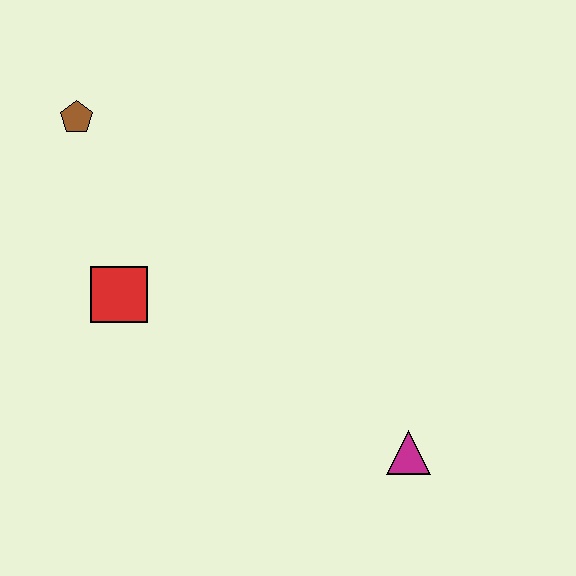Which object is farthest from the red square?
The magenta triangle is farthest from the red square.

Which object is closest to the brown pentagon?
The red square is closest to the brown pentagon.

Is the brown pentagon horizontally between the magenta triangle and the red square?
No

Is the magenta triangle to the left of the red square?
No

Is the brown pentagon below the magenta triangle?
No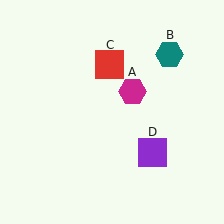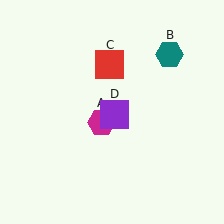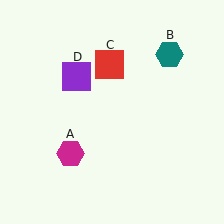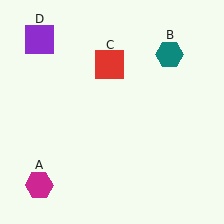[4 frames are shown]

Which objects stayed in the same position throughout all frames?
Teal hexagon (object B) and red square (object C) remained stationary.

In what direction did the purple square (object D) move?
The purple square (object D) moved up and to the left.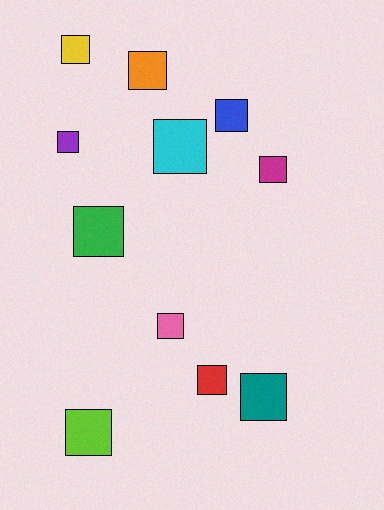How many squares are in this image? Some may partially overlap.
There are 11 squares.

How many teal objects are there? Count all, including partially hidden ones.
There is 1 teal object.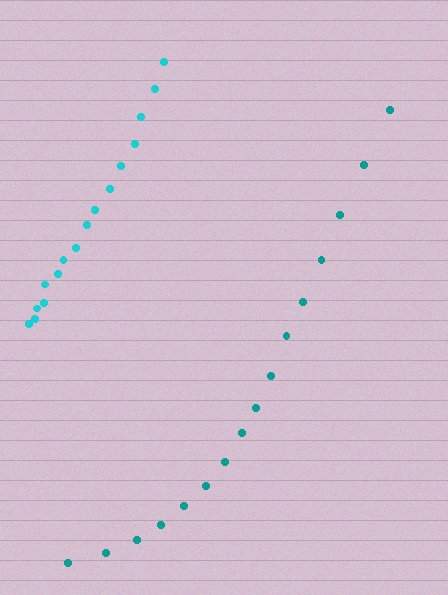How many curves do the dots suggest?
There are 2 distinct paths.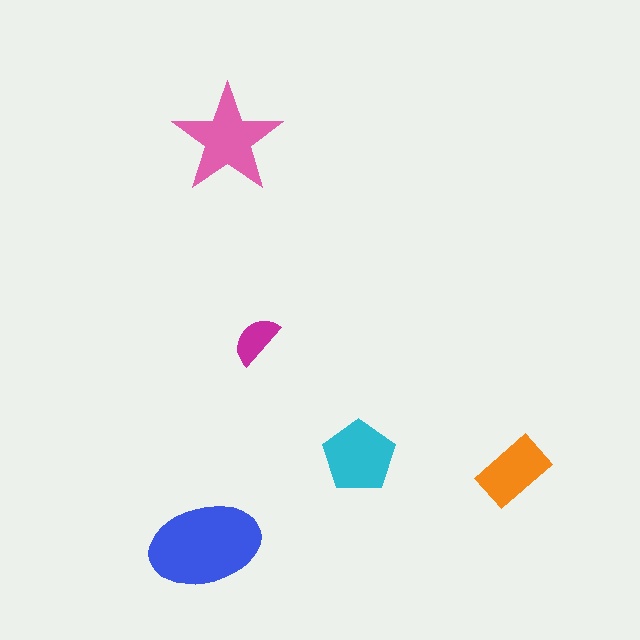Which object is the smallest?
The magenta semicircle.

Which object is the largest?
The blue ellipse.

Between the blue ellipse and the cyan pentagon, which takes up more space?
The blue ellipse.